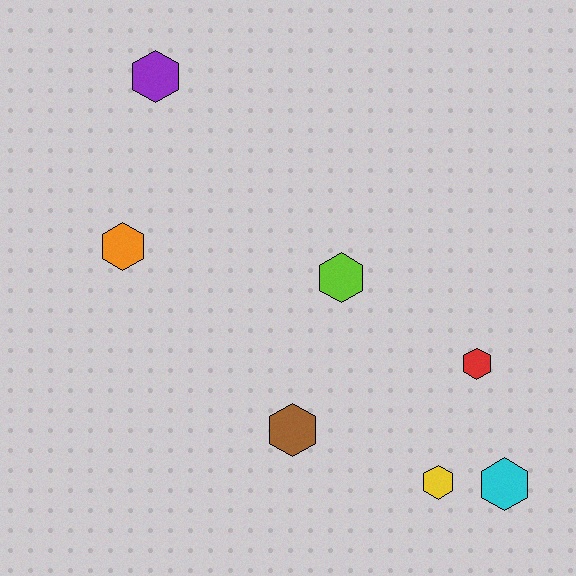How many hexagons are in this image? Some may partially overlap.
There are 7 hexagons.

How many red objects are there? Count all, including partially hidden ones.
There is 1 red object.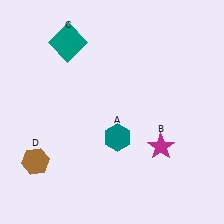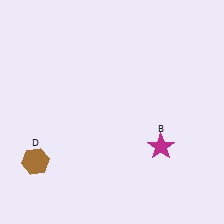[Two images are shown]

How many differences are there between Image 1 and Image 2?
There are 2 differences between the two images.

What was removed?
The teal hexagon (A), the teal square (C) were removed in Image 2.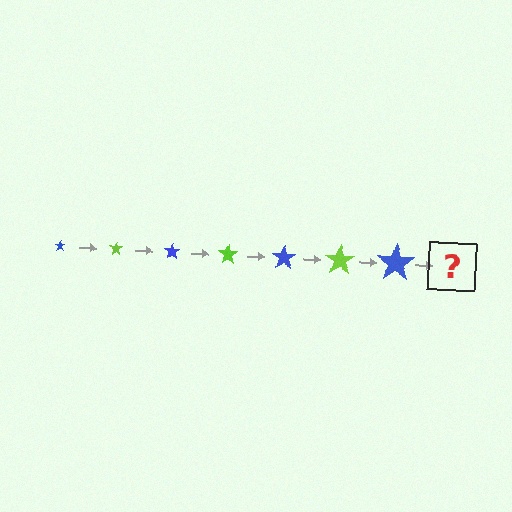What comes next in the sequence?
The next element should be a lime star, larger than the previous one.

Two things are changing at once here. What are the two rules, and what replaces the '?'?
The two rules are that the star grows larger each step and the color cycles through blue and lime. The '?' should be a lime star, larger than the previous one.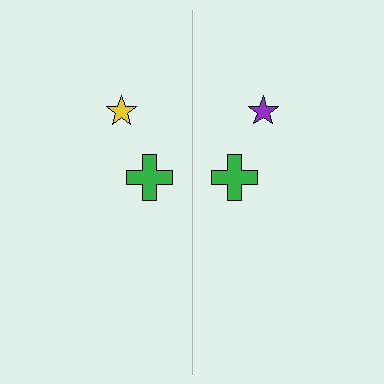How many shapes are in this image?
There are 4 shapes in this image.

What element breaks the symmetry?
The purple star on the right side breaks the symmetry — its mirror counterpart is yellow.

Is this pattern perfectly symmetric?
No, the pattern is not perfectly symmetric. The purple star on the right side breaks the symmetry — its mirror counterpart is yellow.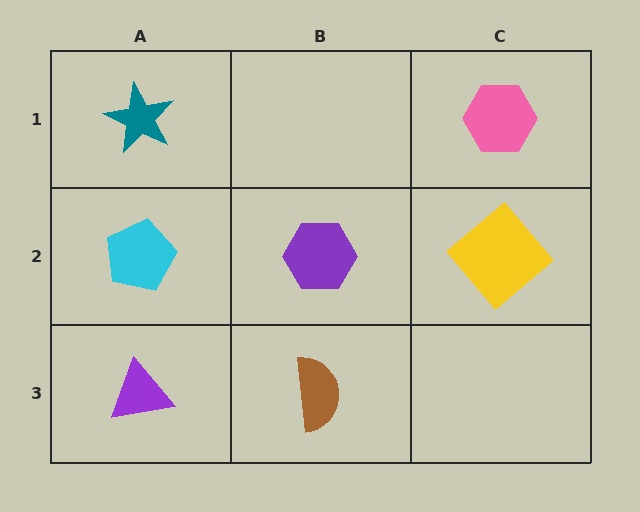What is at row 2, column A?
A cyan pentagon.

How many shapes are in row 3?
2 shapes.